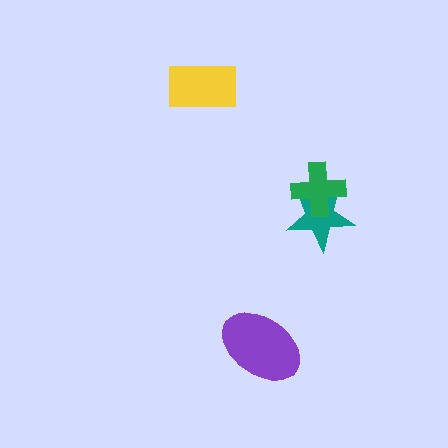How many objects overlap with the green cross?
1 object overlaps with the green cross.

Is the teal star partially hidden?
Yes, it is partially covered by another shape.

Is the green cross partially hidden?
No, no other shape covers it.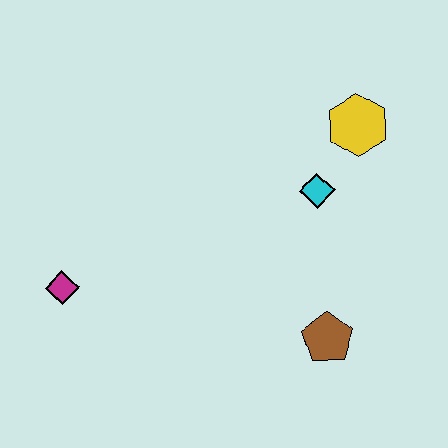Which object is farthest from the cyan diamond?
The magenta diamond is farthest from the cyan diamond.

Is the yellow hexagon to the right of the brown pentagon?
Yes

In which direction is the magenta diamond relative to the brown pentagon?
The magenta diamond is to the left of the brown pentagon.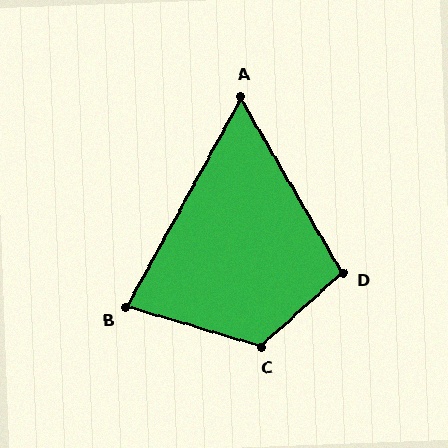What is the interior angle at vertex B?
Approximately 78 degrees (acute).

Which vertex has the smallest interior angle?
A, at approximately 59 degrees.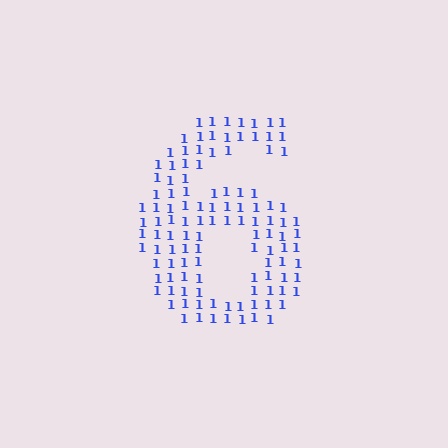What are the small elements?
The small elements are digit 1's.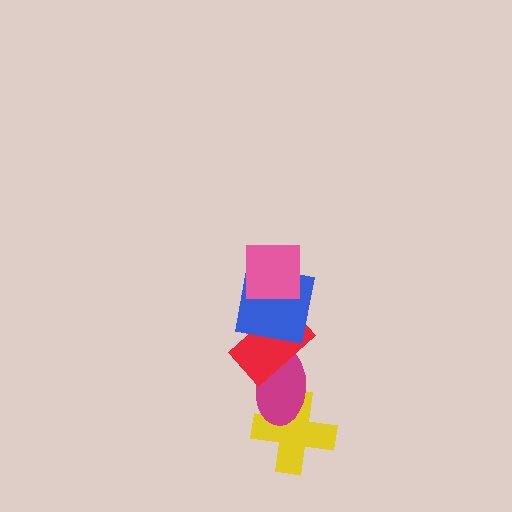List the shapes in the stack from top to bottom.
From top to bottom: the pink square, the blue square, the red rectangle, the magenta ellipse, the yellow cross.